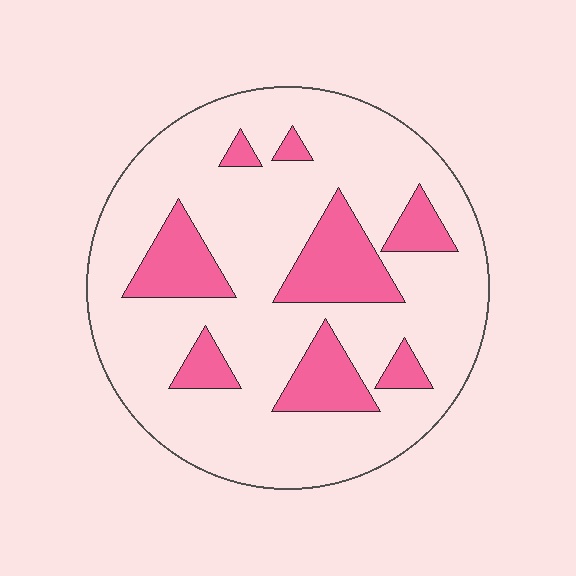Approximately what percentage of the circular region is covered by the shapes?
Approximately 20%.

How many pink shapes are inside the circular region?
8.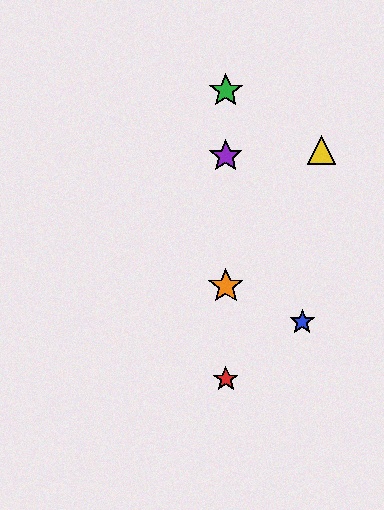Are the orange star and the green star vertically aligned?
Yes, both are at x≈226.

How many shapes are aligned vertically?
4 shapes (the red star, the green star, the purple star, the orange star) are aligned vertically.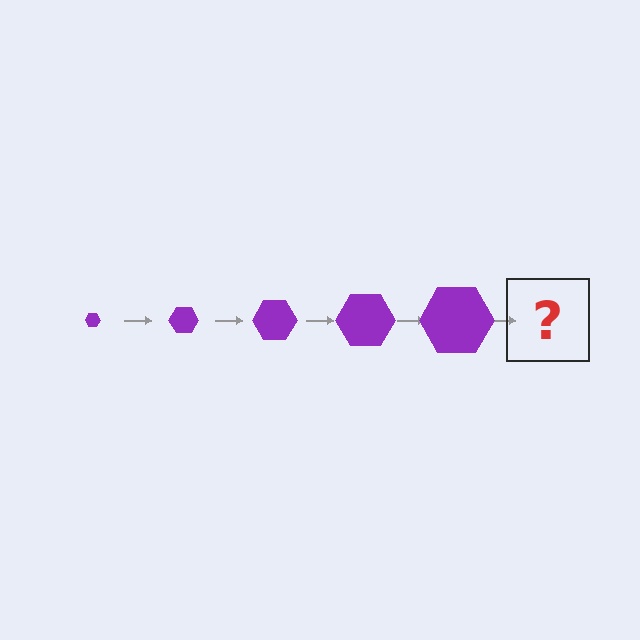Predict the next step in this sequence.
The next step is a purple hexagon, larger than the previous one.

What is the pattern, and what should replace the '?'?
The pattern is that the hexagon gets progressively larger each step. The '?' should be a purple hexagon, larger than the previous one.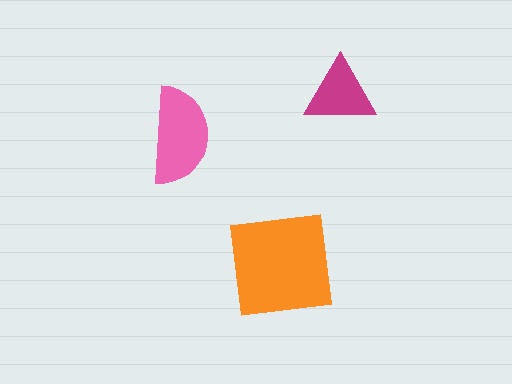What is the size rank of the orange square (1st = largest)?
1st.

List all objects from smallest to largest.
The magenta triangle, the pink semicircle, the orange square.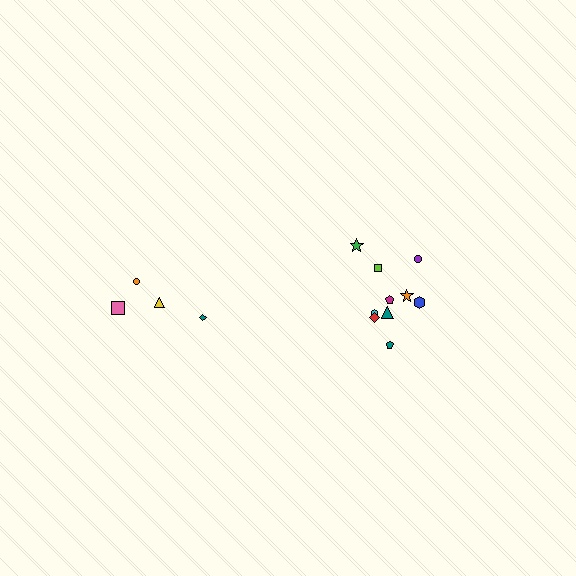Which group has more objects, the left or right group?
The right group.